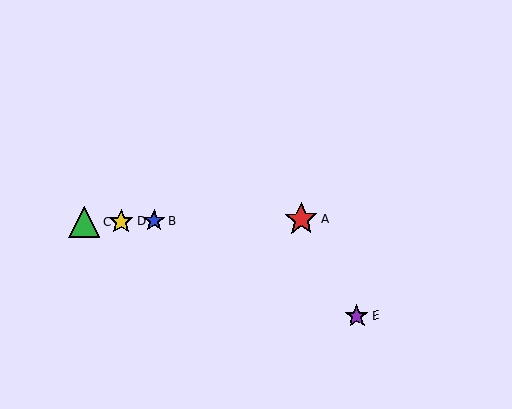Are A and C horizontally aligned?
Yes, both are at y≈219.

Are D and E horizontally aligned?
No, D is at y≈221 and E is at y≈316.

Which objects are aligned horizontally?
Objects A, B, C, D are aligned horizontally.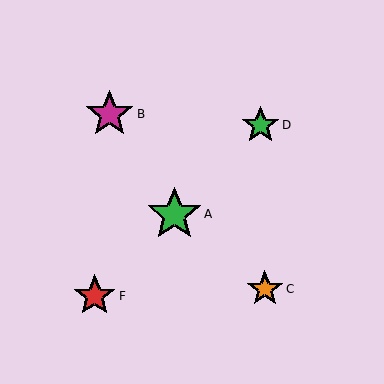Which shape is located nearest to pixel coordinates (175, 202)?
The green star (labeled A) at (174, 214) is nearest to that location.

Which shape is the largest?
The green star (labeled A) is the largest.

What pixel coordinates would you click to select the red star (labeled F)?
Click at (95, 296) to select the red star F.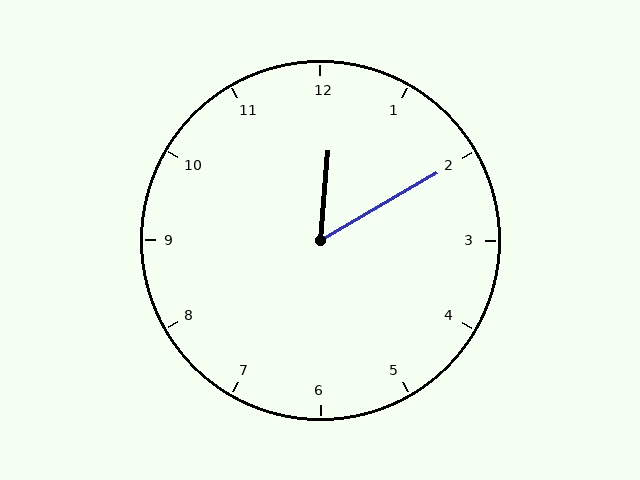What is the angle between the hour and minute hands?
Approximately 55 degrees.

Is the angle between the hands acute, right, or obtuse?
It is acute.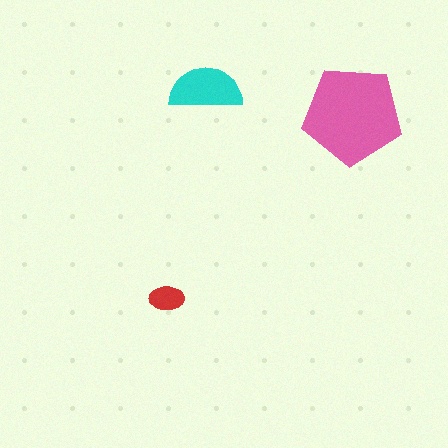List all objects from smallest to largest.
The red ellipse, the cyan semicircle, the pink pentagon.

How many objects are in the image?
There are 3 objects in the image.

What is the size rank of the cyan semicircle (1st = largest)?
2nd.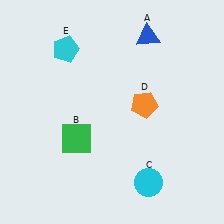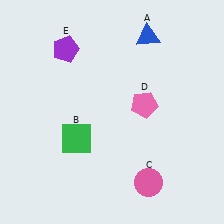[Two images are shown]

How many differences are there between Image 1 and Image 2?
There are 3 differences between the two images.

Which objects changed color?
C changed from cyan to pink. D changed from orange to pink. E changed from cyan to purple.